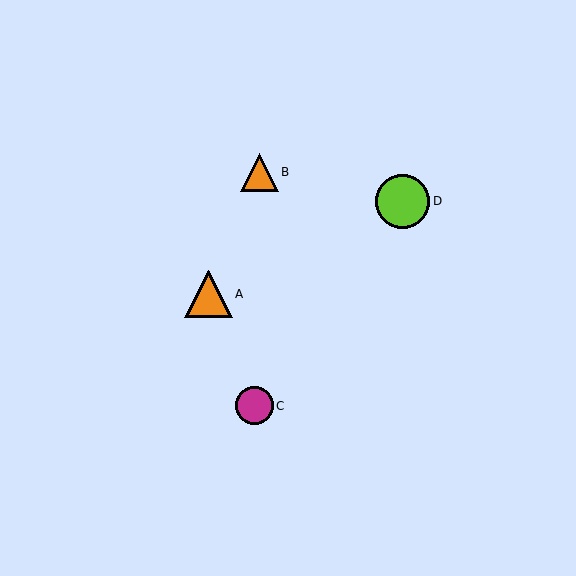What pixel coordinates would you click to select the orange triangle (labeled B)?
Click at (260, 172) to select the orange triangle B.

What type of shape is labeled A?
Shape A is an orange triangle.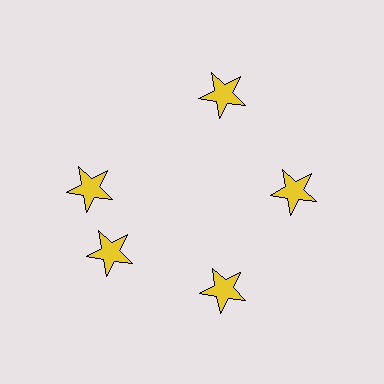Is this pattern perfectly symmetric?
No. The 5 yellow stars are arranged in a ring, but one element near the 10 o'clock position is rotated out of alignment along the ring, breaking the 5-fold rotational symmetry.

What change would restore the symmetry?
The symmetry would be restored by rotating it back into even spacing with its neighbors so that all 5 stars sit at equal angles and equal distance from the center.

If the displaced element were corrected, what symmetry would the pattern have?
It would have 5-fold rotational symmetry — the pattern would map onto itself every 72 degrees.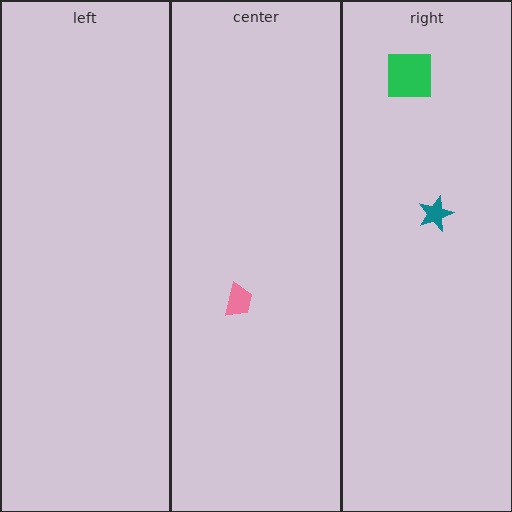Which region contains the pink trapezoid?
The center region.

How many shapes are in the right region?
2.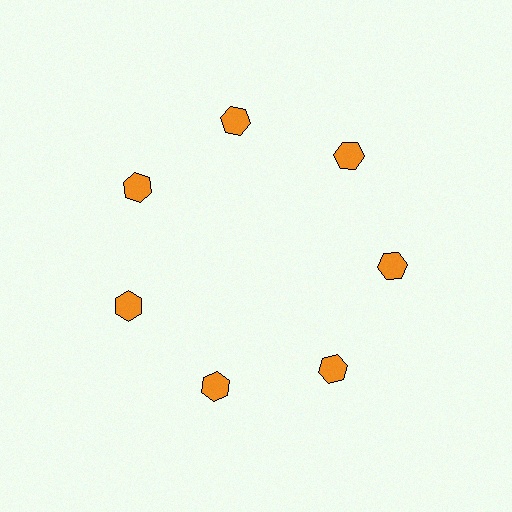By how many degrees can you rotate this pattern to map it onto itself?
The pattern maps onto itself every 51 degrees of rotation.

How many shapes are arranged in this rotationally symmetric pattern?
There are 7 shapes, arranged in 7 groups of 1.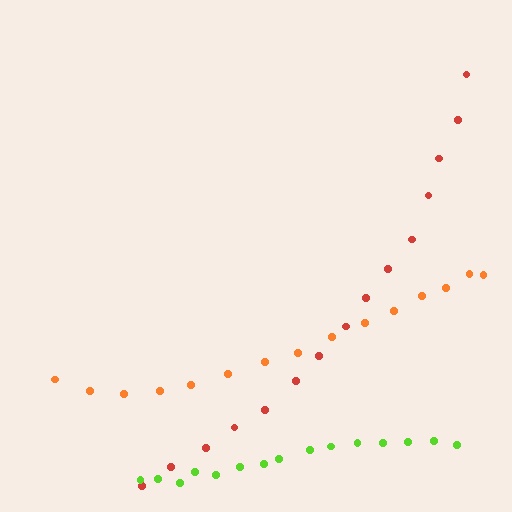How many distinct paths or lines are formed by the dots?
There are 3 distinct paths.